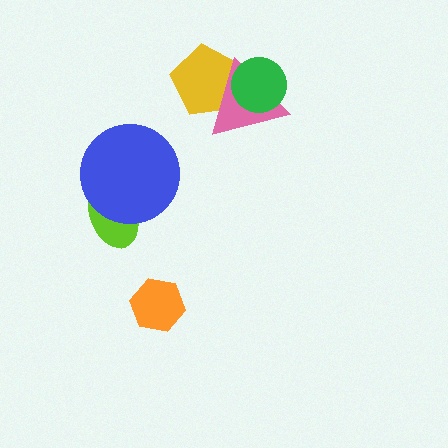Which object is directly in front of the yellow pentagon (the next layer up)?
The pink triangle is directly in front of the yellow pentagon.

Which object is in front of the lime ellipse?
The blue circle is in front of the lime ellipse.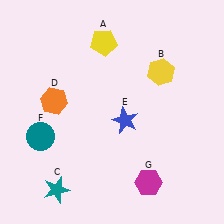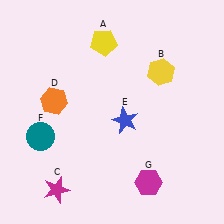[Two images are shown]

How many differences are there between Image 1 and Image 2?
There is 1 difference between the two images.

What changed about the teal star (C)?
In Image 1, C is teal. In Image 2, it changed to magenta.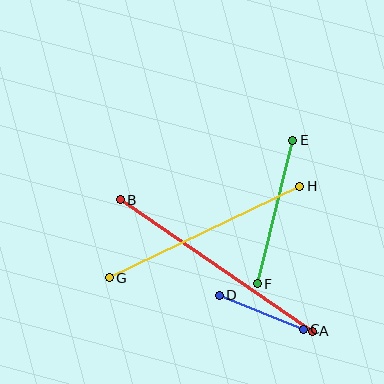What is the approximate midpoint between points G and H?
The midpoint is at approximately (205, 232) pixels.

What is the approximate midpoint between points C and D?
The midpoint is at approximately (261, 312) pixels.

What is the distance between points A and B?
The distance is approximately 233 pixels.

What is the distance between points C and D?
The distance is approximately 90 pixels.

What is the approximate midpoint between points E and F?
The midpoint is at approximately (275, 212) pixels.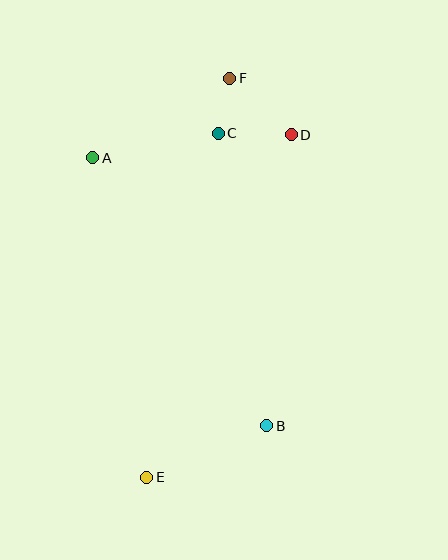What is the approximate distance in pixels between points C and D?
The distance between C and D is approximately 73 pixels.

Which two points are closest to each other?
Points C and F are closest to each other.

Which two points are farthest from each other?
Points E and F are farthest from each other.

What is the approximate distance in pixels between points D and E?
The distance between D and E is approximately 372 pixels.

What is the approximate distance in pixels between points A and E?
The distance between A and E is approximately 324 pixels.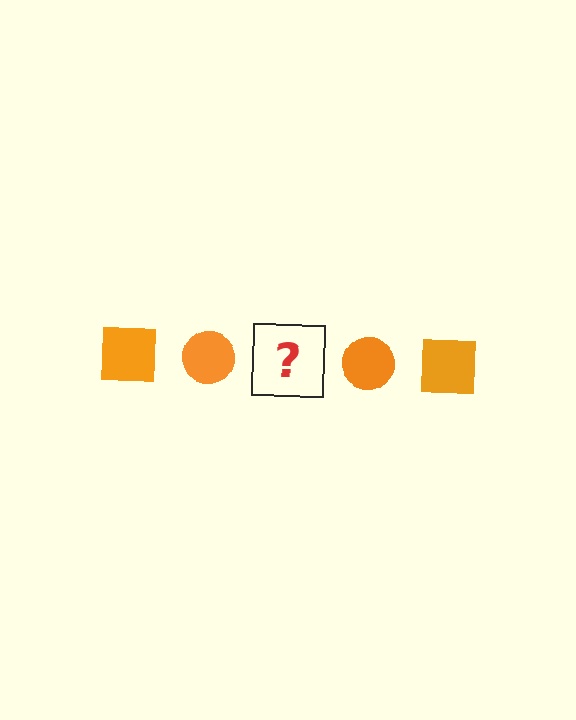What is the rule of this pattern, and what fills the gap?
The rule is that the pattern cycles through square, circle shapes in orange. The gap should be filled with an orange square.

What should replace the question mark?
The question mark should be replaced with an orange square.